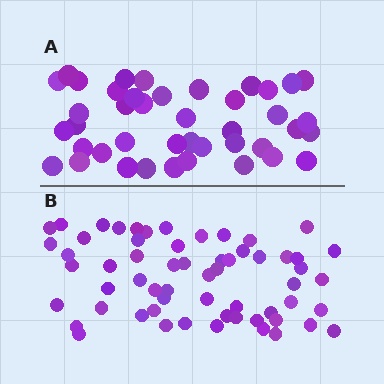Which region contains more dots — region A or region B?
Region B (the bottom region) has more dots.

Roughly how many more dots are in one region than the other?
Region B has approximately 20 more dots than region A.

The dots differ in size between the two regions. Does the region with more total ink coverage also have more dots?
No. Region A has more total ink coverage because its dots are larger, but region B actually contains more individual dots. Total area can be misleading — the number of items is what matters here.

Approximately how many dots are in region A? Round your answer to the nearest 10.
About 40 dots. (The exact count is 42, which rounds to 40.)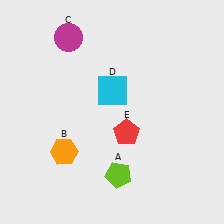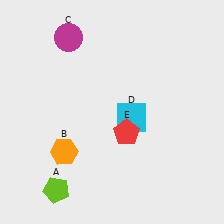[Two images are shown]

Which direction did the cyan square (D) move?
The cyan square (D) moved down.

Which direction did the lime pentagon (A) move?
The lime pentagon (A) moved left.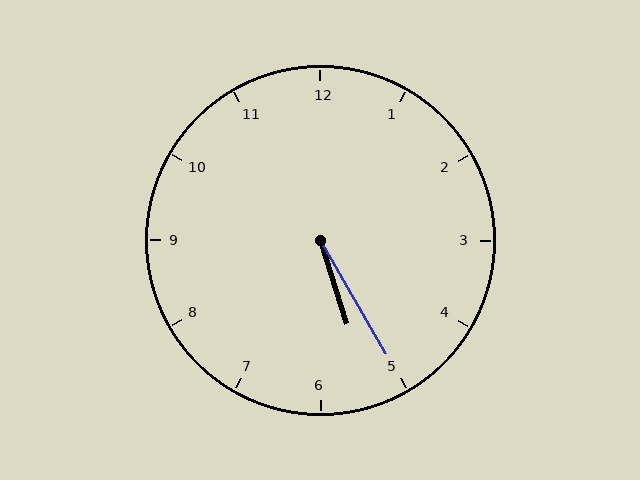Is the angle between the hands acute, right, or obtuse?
It is acute.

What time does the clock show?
5:25.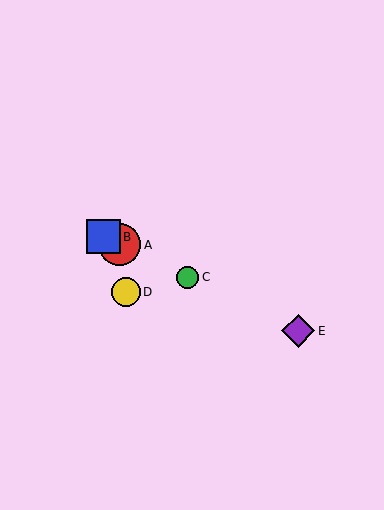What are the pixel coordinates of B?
Object B is at (103, 237).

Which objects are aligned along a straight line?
Objects A, B, C, E are aligned along a straight line.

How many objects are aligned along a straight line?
4 objects (A, B, C, E) are aligned along a straight line.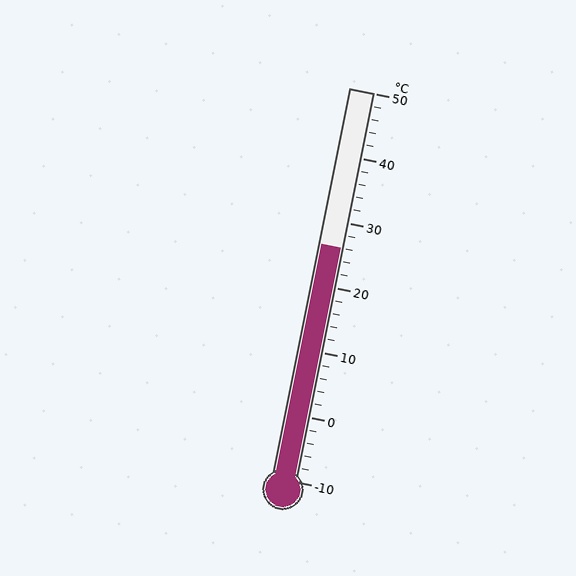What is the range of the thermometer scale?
The thermometer scale ranges from -10°C to 50°C.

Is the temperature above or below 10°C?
The temperature is above 10°C.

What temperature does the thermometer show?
The thermometer shows approximately 26°C.